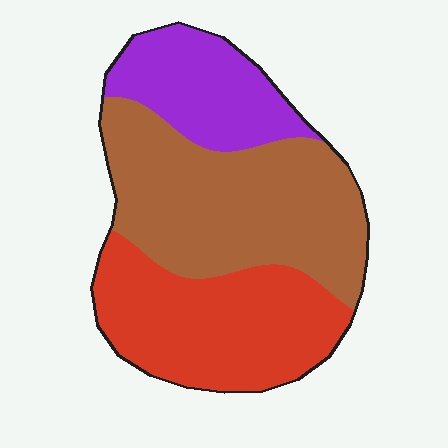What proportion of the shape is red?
Red covers roughly 35% of the shape.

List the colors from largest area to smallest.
From largest to smallest: brown, red, purple.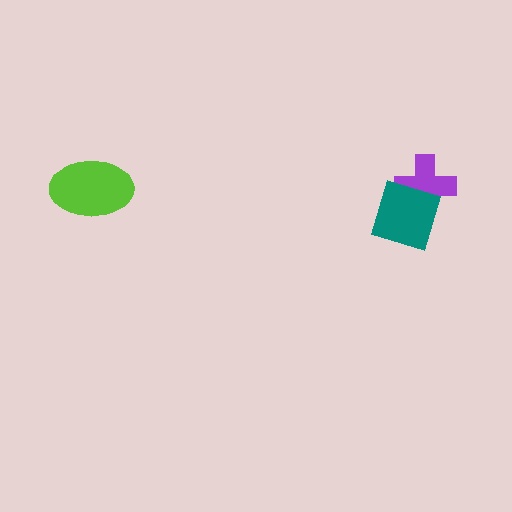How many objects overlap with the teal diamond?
1 object overlaps with the teal diamond.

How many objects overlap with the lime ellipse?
0 objects overlap with the lime ellipse.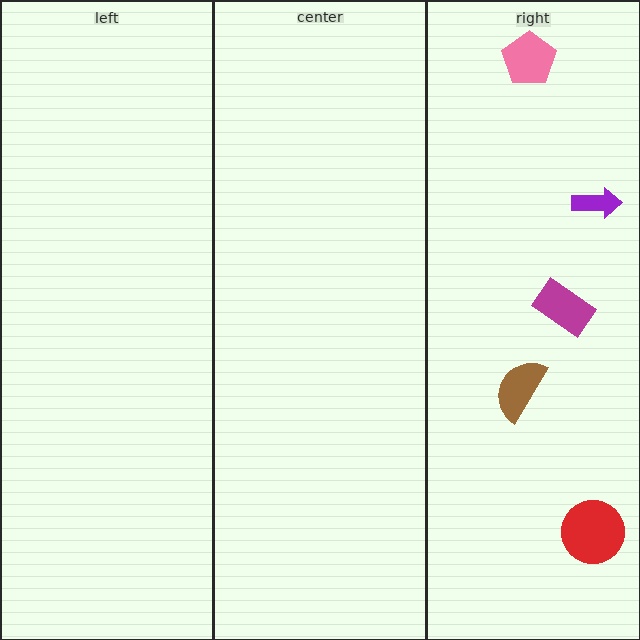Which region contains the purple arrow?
The right region.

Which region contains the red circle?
The right region.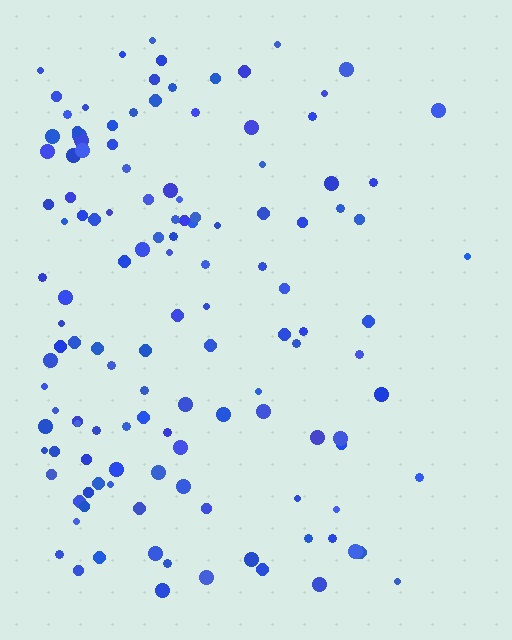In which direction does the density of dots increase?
From right to left, with the left side densest.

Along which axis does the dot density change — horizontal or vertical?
Horizontal.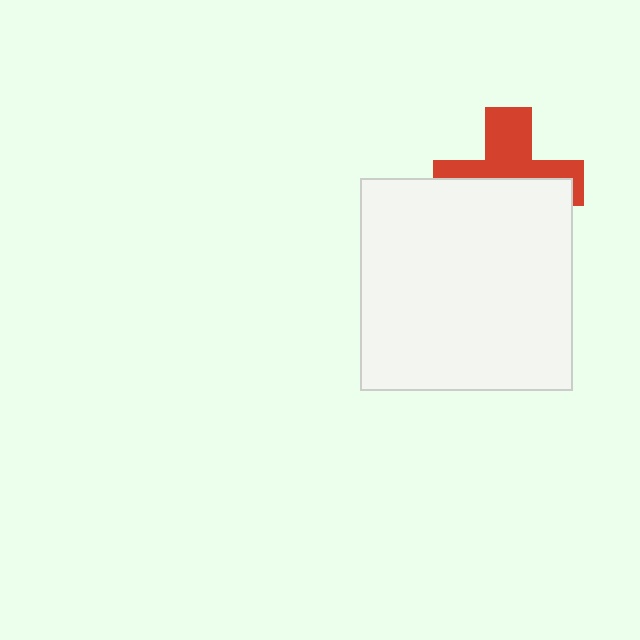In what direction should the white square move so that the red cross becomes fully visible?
The white square should move down. That is the shortest direction to clear the overlap and leave the red cross fully visible.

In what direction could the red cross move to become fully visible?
The red cross could move up. That would shift it out from behind the white square entirely.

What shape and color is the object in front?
The object in front is a white square.